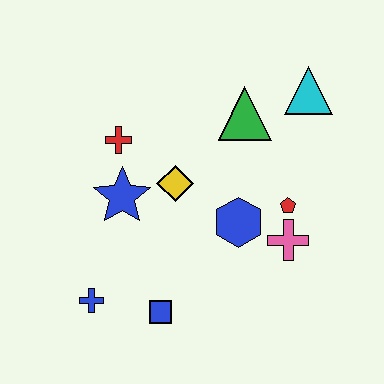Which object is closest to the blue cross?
The blue square is closest to the blue cross.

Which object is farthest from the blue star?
The cyan triangle is farthest from the blue star.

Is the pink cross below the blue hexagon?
Yes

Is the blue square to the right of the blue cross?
Yes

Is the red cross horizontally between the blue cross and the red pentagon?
Yes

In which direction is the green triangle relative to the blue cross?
The green triangle is above the blue cross.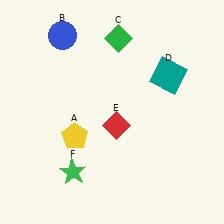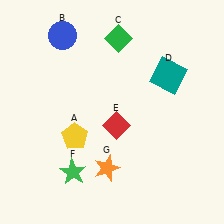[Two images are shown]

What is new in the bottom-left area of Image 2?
An orange star (G) was added in the bottom-left area of Image 2.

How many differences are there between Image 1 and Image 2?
There is 1 difference between the two images.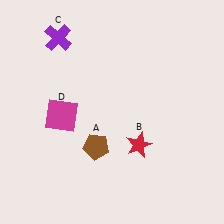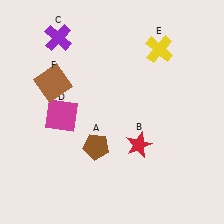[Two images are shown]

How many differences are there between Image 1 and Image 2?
There are 2 differences between the two images.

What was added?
A yellow cross (E), a brown square (F) were added in Image 2.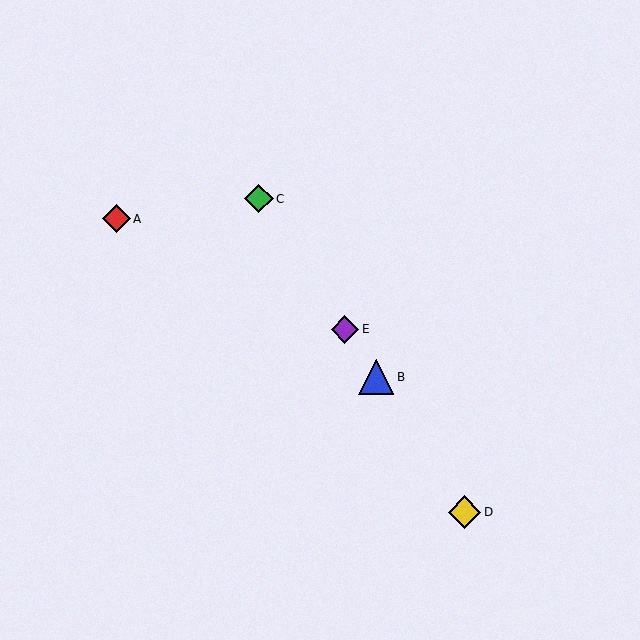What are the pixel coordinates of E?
Object E is at (345, 330).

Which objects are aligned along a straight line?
Objects B, C, D, E are aligned along a straight line.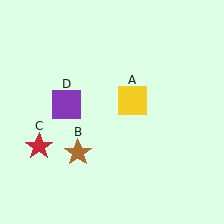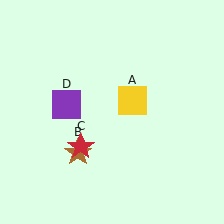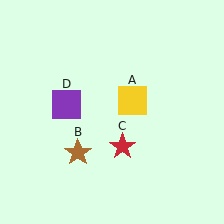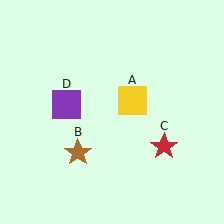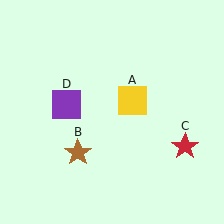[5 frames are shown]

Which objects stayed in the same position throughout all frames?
Yellow square (object A) and brown star (object B) and purple square (object D) remained stationary.